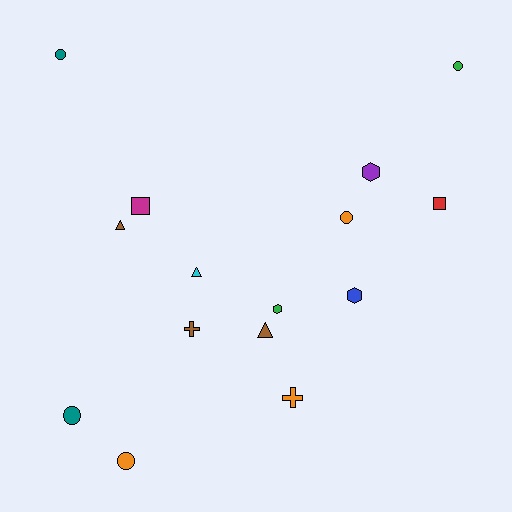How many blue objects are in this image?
There is 1 blue object.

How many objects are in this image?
There are 15 objects.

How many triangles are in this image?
There are 3 triangles.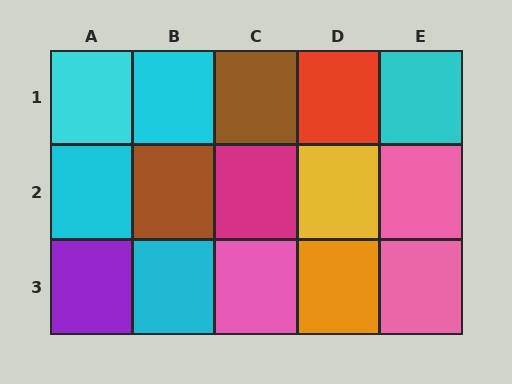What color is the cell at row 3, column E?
Pink.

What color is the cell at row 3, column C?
Pink.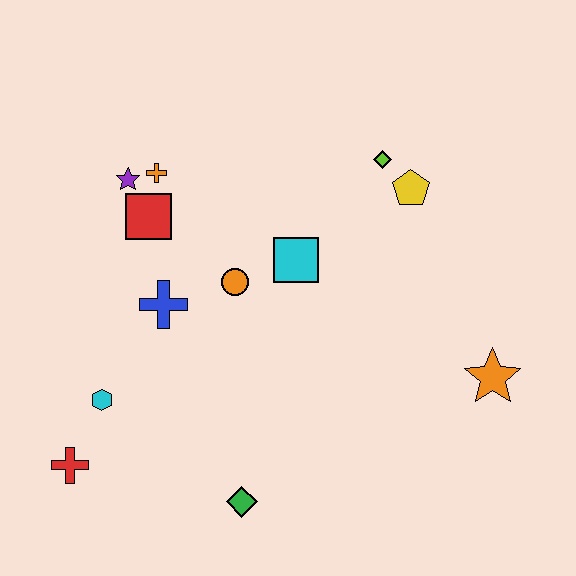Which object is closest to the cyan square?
The orange circle is closest to the cyan square.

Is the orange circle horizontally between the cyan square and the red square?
Yes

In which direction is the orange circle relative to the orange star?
The orange circle is to the left of the orange star.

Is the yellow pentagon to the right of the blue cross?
Yes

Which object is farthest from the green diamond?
The lime diamond is farthest from the green diamond.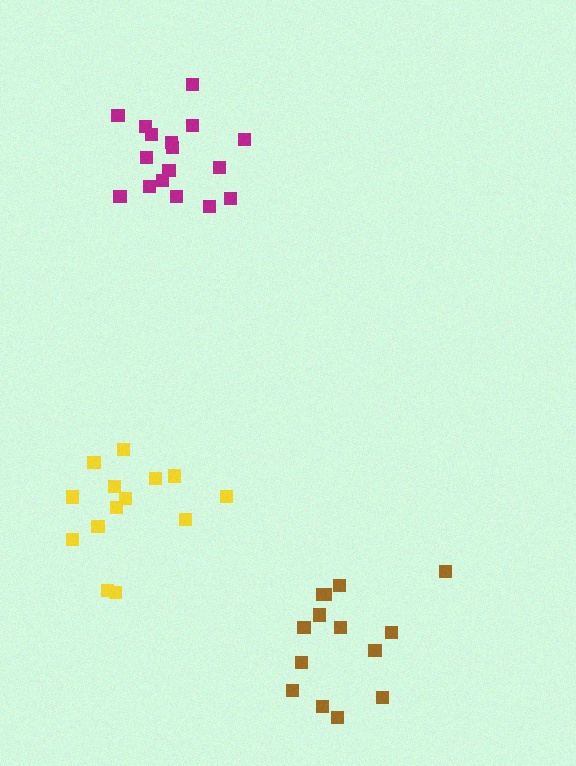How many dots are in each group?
Group 1: 17 dots, Group 2: 14 dots, Group 3: 14 dots (45 total).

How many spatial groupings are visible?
There are 3 spatial groupings.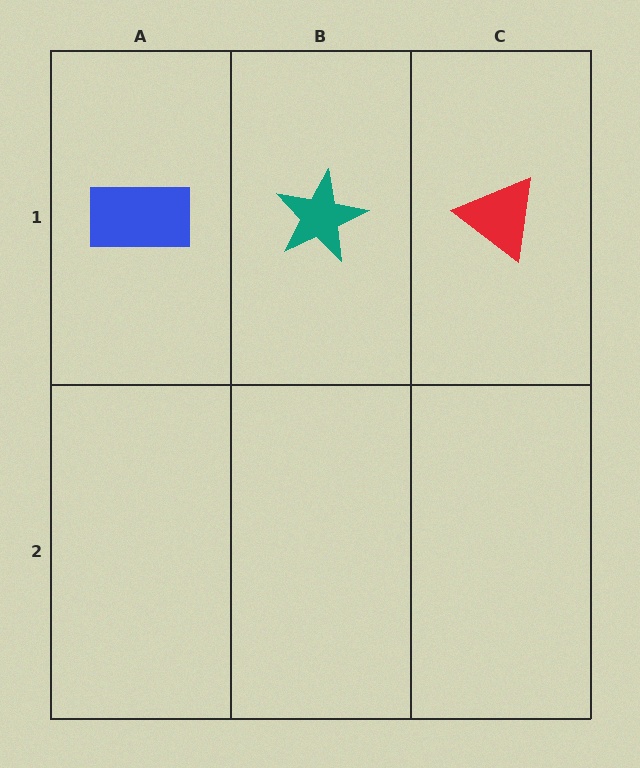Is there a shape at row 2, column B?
No, that cell is empty.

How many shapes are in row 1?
3 shapes.